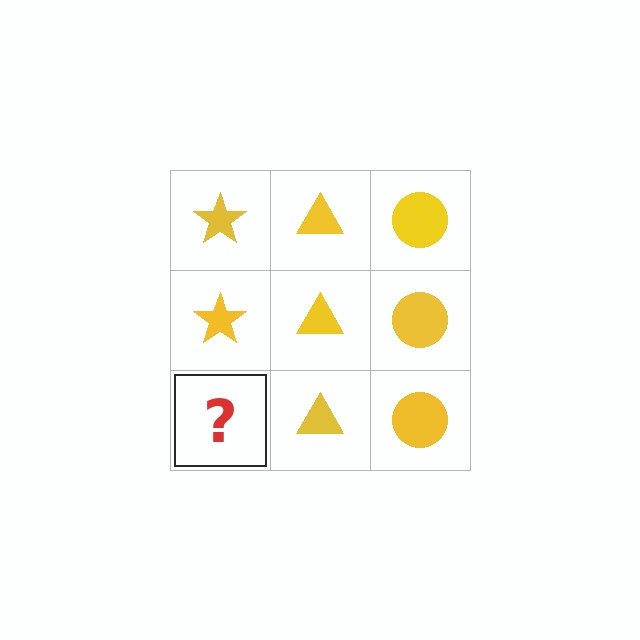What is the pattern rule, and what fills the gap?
The rule is that each column has a consistent shape. The gap should be filled with a yellow star.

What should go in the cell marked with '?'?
The missing cell should contain a yellow star.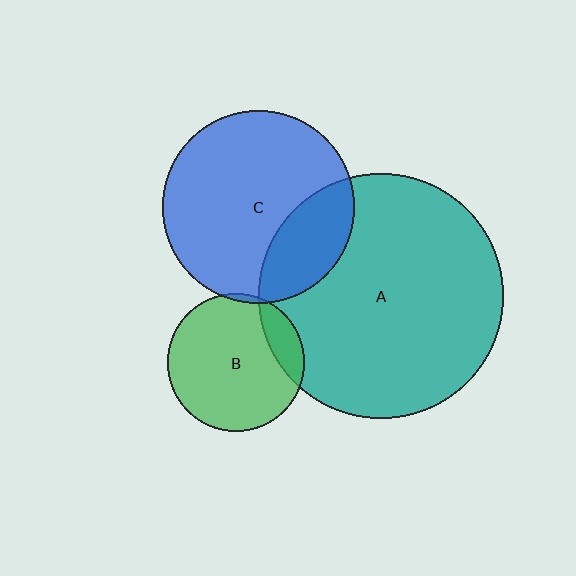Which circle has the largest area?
Circle A (teal).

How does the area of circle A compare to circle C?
Approximately 1.6 times.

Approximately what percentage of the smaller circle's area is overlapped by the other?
Approximately 25%.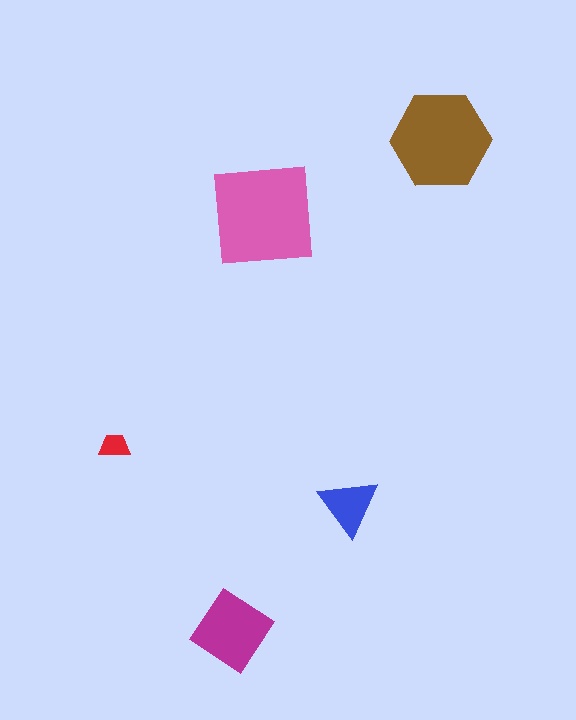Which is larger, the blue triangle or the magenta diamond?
The magenta diamond.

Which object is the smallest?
The red trapezoid.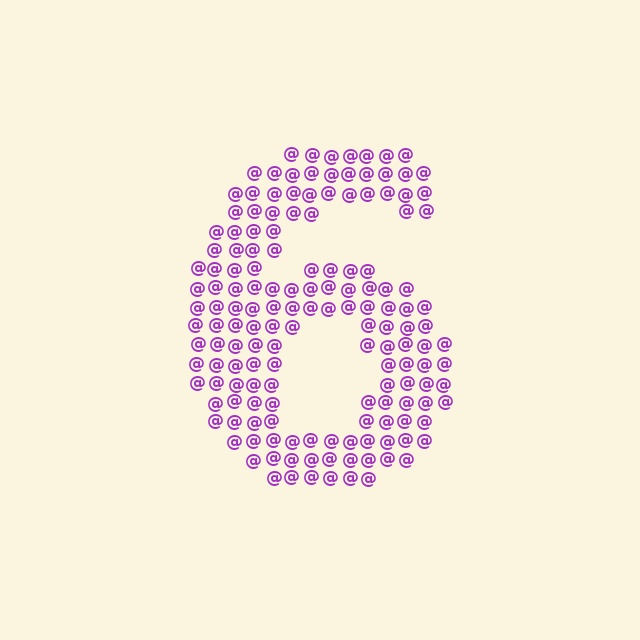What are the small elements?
The small elements are at signs.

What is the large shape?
The large shape is the digit 6.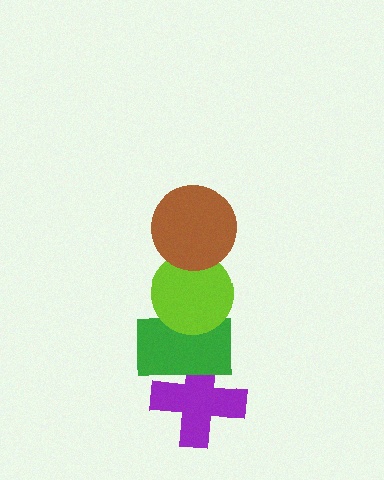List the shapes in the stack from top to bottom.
From top to bottom: the brown circle, the lime circle, the green rectangle, the purple cross.